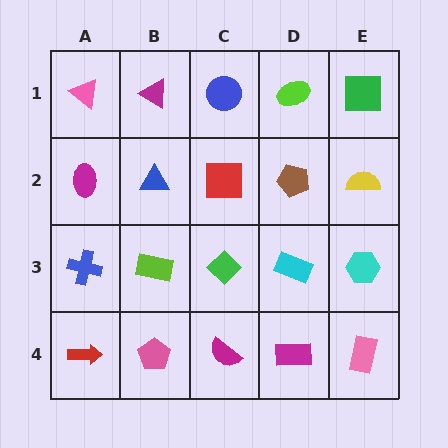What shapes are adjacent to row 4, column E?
A cyan hexagon (row 3, column E), a magenta rectangle (row 4, column D).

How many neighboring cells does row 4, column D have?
3.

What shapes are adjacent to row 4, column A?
A blue cross (row 3, column A), a pink pentagon (row 4, column B).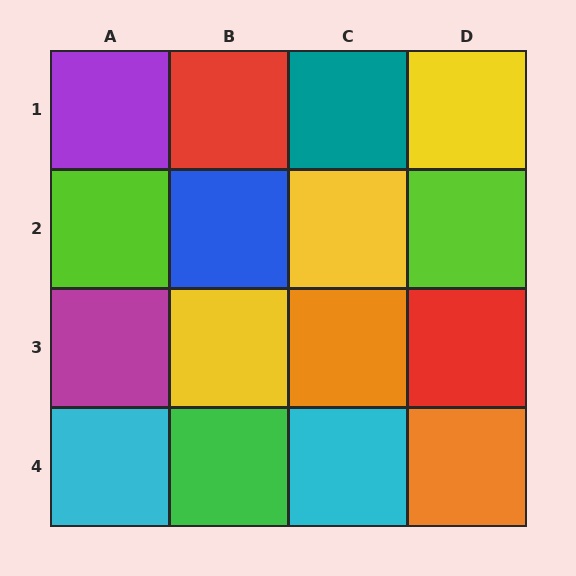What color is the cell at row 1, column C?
Teal.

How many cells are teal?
1 cell is teal.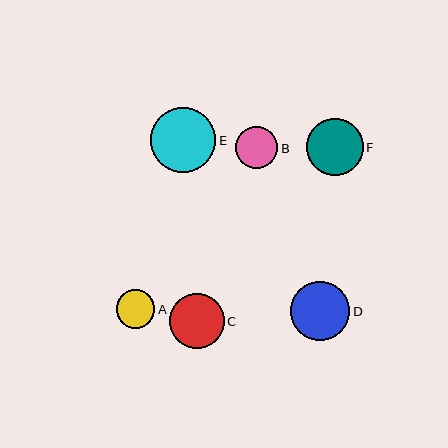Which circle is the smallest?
Circle A is the smallest with a size of approximately 39 pixels.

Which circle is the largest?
Circle E is the largest with a size of approximately 65 pixels.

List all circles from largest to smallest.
From largest to smallest: E, D, F, C, B, A.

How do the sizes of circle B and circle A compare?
Circle B and circle A are approximately the same size.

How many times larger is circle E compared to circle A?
Circle E is approximately 1.7 times the size of circle A.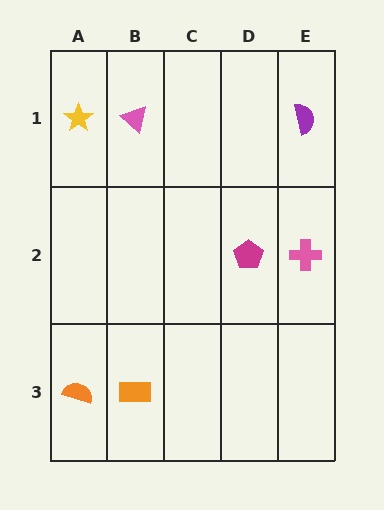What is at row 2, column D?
A magenta pentagon.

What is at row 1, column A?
A yellow star.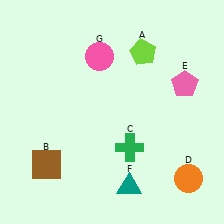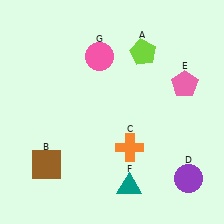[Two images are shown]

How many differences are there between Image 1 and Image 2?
There are 2 differences between the two images.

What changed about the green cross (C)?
In Image 1, C is green. In Image 2, it changed to orange.